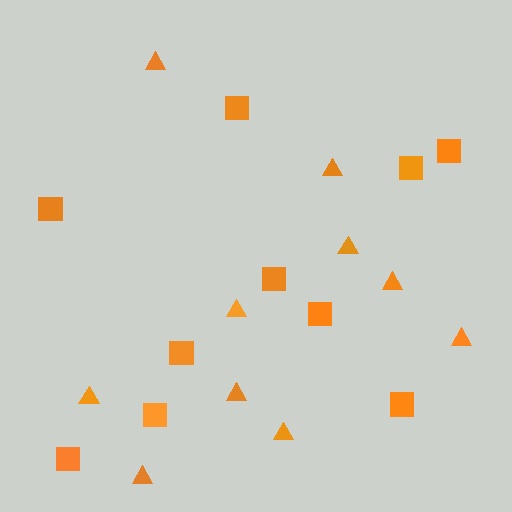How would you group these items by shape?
There are 2 groups: one group of squares (10) and one group of triangles (10).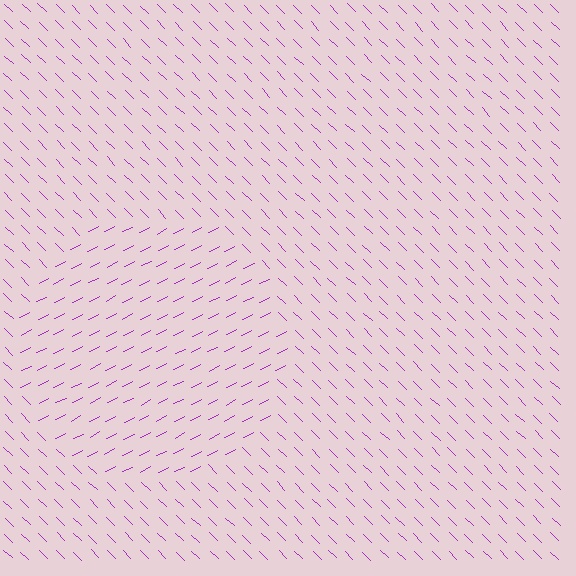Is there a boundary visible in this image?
Yes, there is a texture boundary formed by a change in line orientation.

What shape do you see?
I see a circle.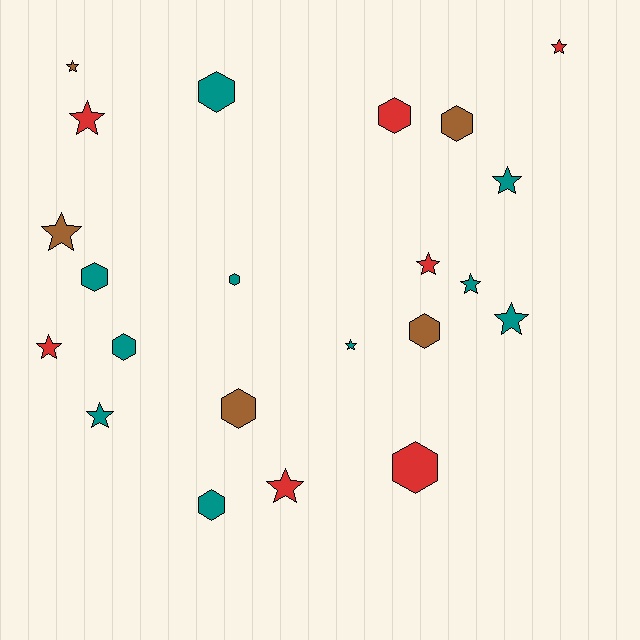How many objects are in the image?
There are 22 objects.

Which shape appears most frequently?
Star, with 12 objects.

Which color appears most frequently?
Teal, with 10 objects.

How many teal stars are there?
There are 5 teal stars.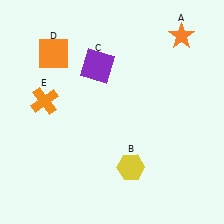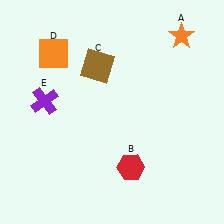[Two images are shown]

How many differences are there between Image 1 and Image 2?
There are 3 differences between the two images.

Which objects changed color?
B changed from yellow to red. C changed from purple to brown. E changed from orange to purple.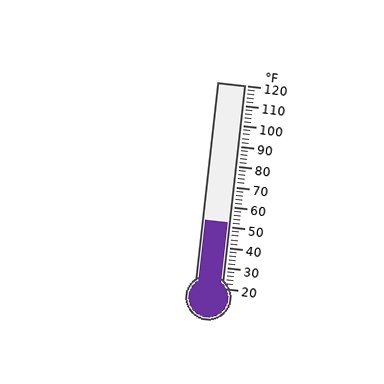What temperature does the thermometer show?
The thermometer shows approximately 52°F.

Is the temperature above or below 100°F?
The temperature is below 100°F.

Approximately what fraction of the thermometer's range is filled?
The thermometer is filled to approximately 30% of its range.